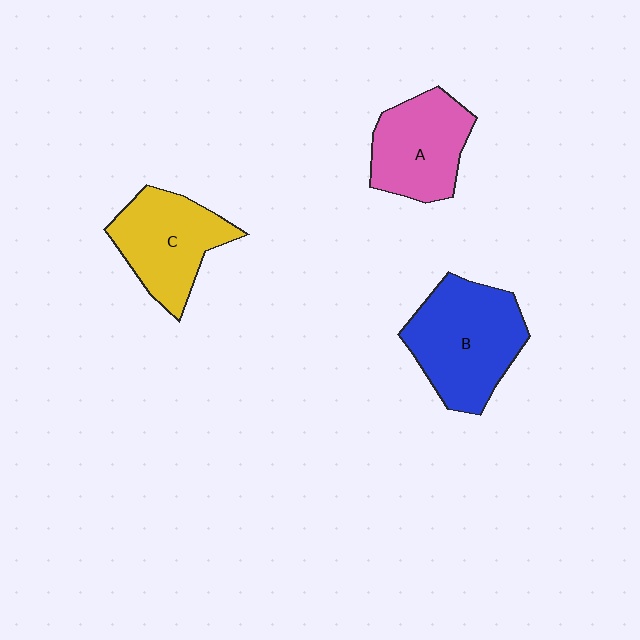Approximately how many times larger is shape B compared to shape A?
Approximately 1.3 times.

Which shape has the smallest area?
Shape A (pink).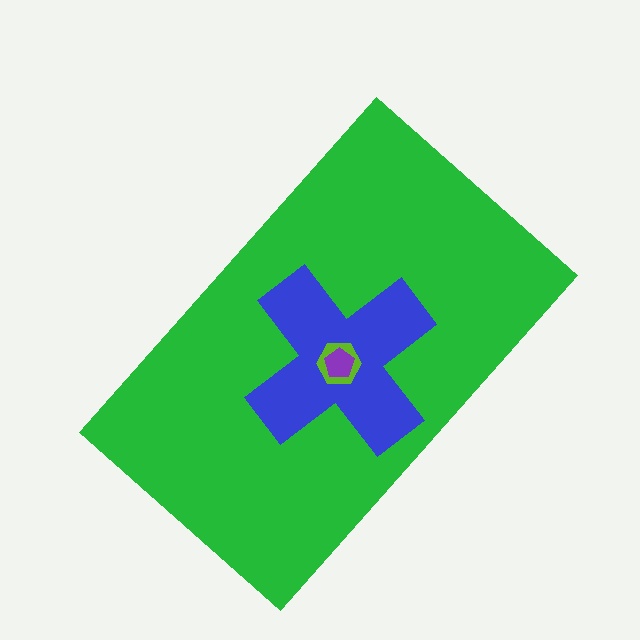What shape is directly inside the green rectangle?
The blue cross.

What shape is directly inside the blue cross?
The lime hexagon.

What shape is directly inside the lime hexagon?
The purple pentagon.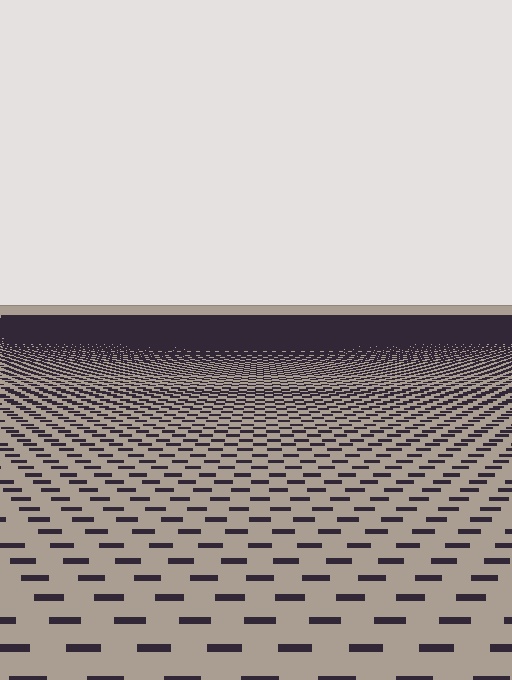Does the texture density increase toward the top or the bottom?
Density increases toward the top.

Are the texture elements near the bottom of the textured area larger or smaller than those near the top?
Larger. Near the bottom, elements are closer to the viewer and appear at a bigger on-screen size.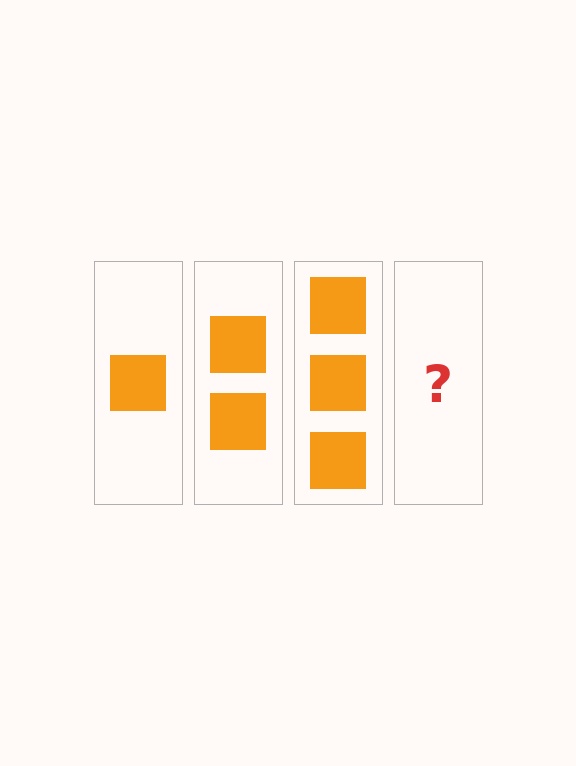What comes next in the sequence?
The next element should be 4 squares.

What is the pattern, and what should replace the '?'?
The pattern is that each step adds one more square. The '?' should be 4 squares.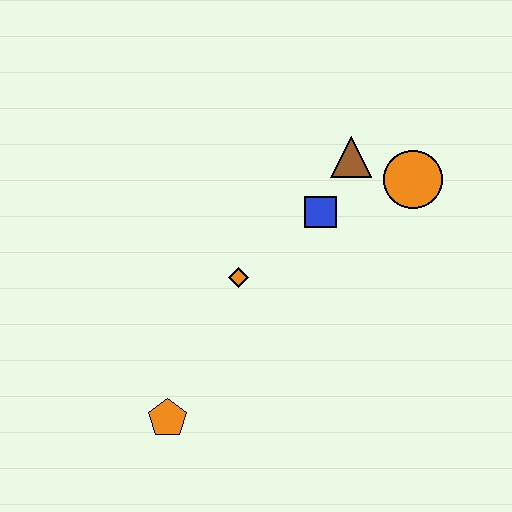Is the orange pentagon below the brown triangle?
Yes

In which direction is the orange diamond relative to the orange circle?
The orange diamond is to the left of the orange circle.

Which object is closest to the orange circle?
The brown triangle is closest to the orange circle.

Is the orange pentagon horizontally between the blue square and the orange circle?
No